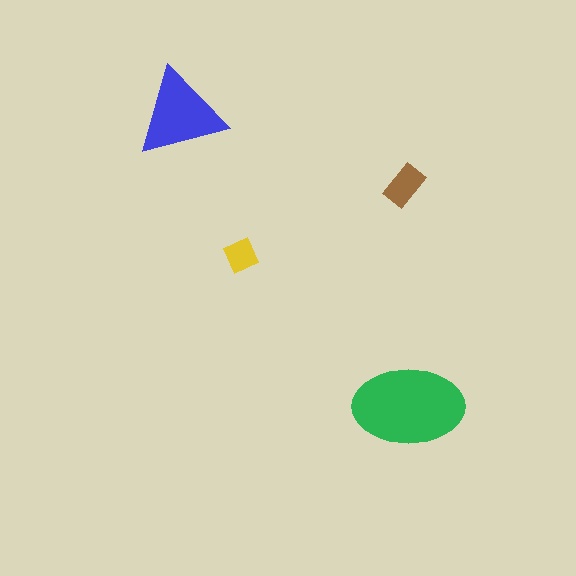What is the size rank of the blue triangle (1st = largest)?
2nd.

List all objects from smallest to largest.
The yellow square, the brown rectangle, the blue triangle, the green ellipse.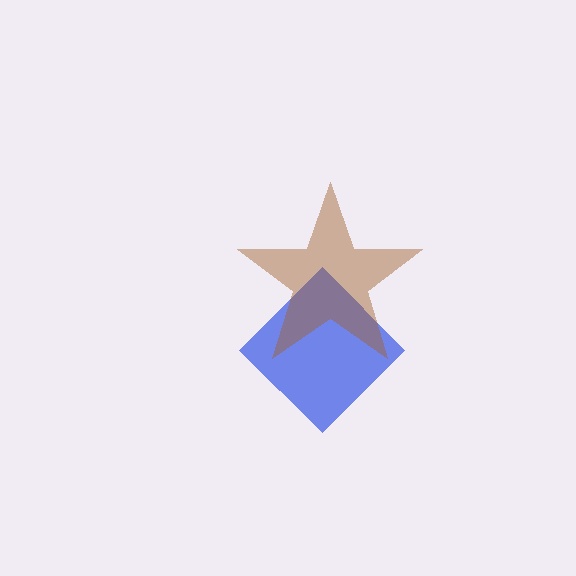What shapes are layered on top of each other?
The layered shapes are: a blue diamond, a brown star.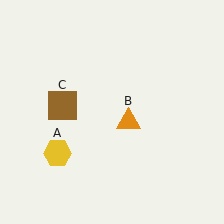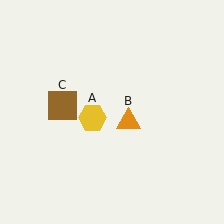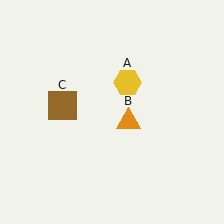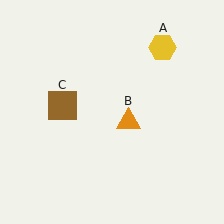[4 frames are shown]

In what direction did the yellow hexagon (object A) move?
The yellow hexagon (object A) moved up and to the right.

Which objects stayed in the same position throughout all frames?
Orange triangle (object B) and brown square (object C) remained stationary.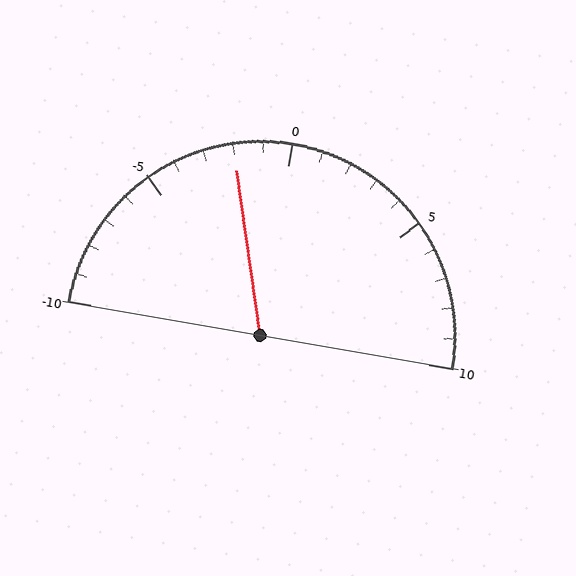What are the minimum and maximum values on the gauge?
The gauge ranges from -10 to 10.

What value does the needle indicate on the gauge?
The needle indicates approximately -2.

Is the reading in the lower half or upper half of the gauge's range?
The reading is in the lower half of the range (-10 to 10).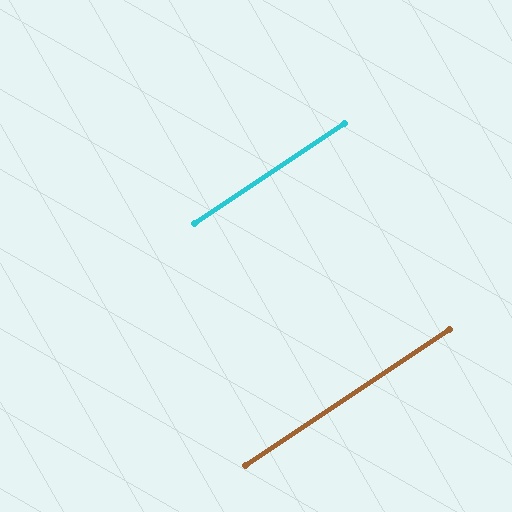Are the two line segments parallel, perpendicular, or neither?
Parallel — their directions differ by only 0.2°.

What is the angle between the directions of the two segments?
Approximately 0 degrees.